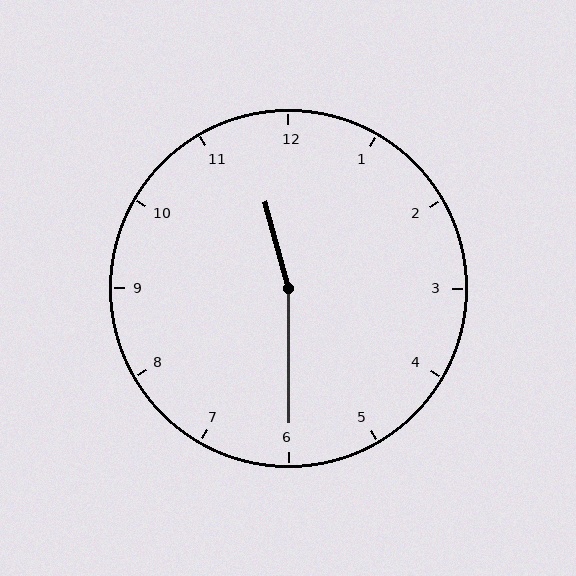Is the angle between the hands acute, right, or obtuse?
It is obtuse.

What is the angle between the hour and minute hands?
Approximately 165 degrees.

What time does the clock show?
11:30.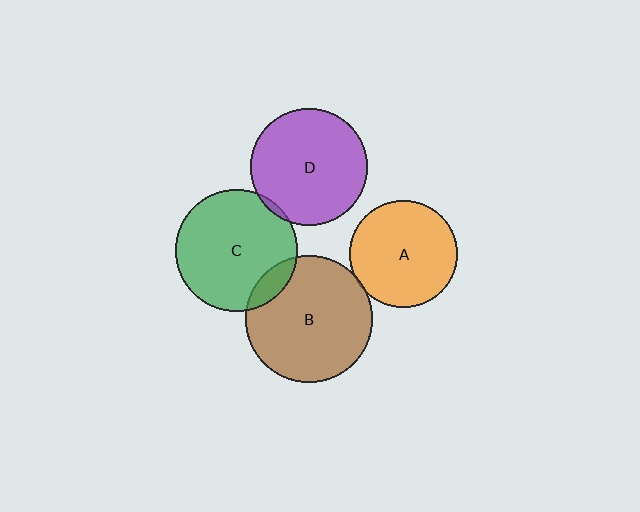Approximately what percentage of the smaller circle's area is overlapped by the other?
Approximately 10%.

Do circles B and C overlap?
Yes.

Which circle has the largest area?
Circle B (brown).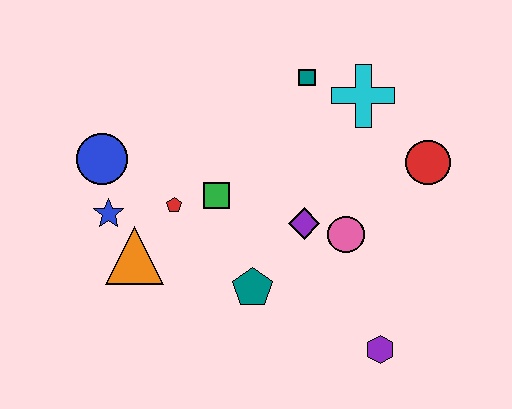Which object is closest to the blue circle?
The blue star is closest to the blue circle.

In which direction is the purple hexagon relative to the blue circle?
The purple hexagon is to the right of the blue circle.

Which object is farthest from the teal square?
The purple hexagon is farthest from the teal square.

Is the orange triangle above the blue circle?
No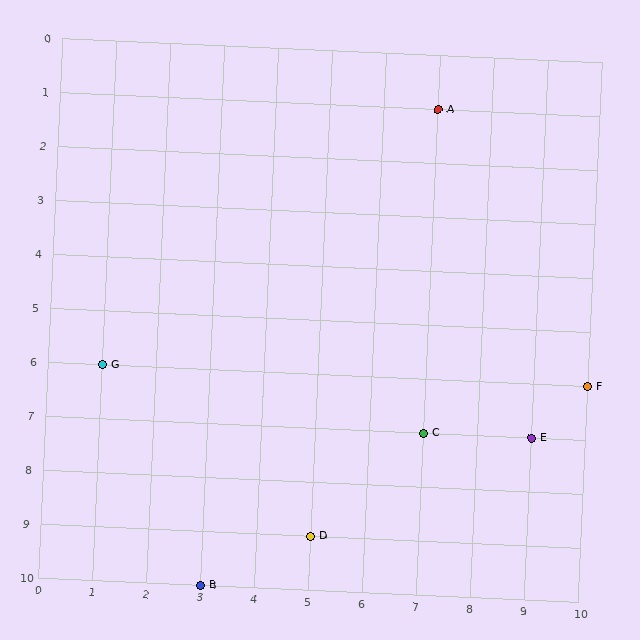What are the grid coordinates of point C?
Point C is at grid coordinates (7, 7).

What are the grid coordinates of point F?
Point F is at grid coordinates (10, 6).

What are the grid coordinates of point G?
Point G is at grid coordinates (1, 6).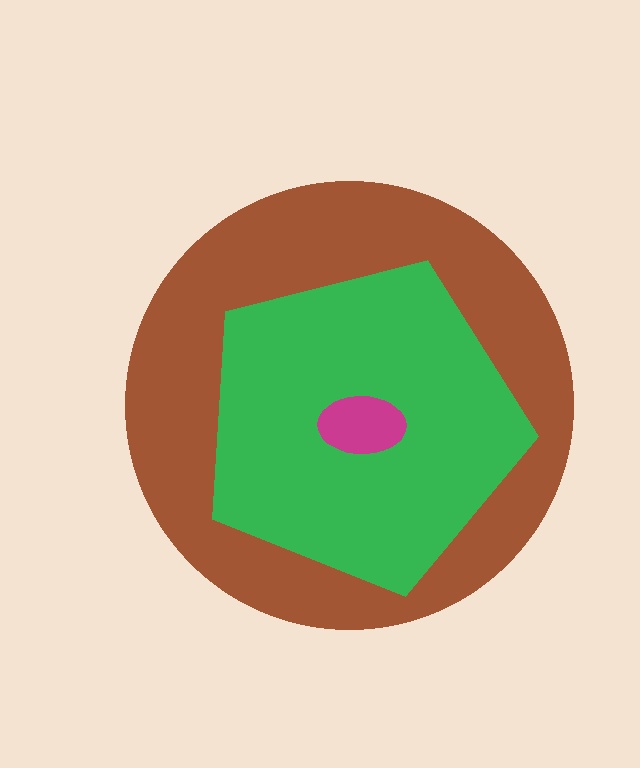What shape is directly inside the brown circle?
The green pentagon.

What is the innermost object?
The magenta ellipse.